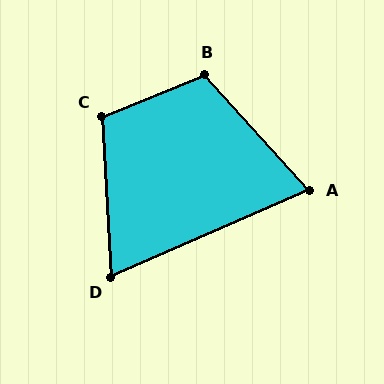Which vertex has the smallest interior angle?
D, at approximately 70 degrees.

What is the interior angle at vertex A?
Approximately 71 degrees (acute).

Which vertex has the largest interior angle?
B, at approximately 110 degrees.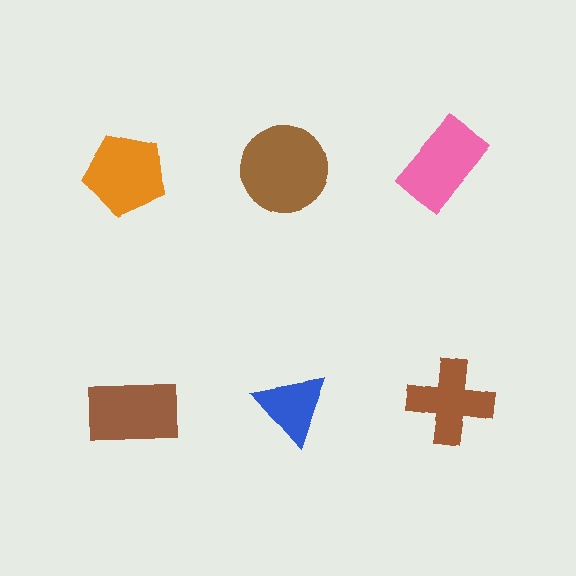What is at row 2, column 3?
A brown cross.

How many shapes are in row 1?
3 shapes.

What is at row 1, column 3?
A pink rectangle.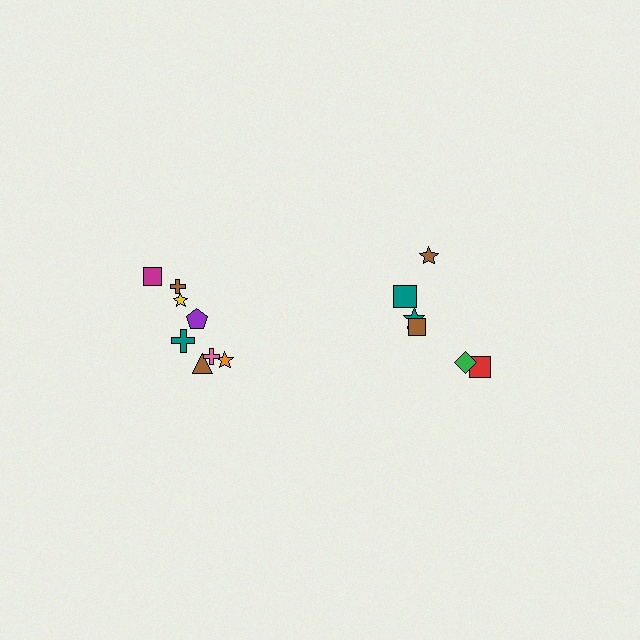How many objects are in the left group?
There are 8 objects.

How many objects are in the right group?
There are 6 objects.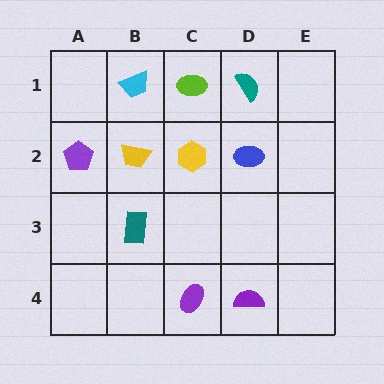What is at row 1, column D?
A teal semicircle.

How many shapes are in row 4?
2 shapes.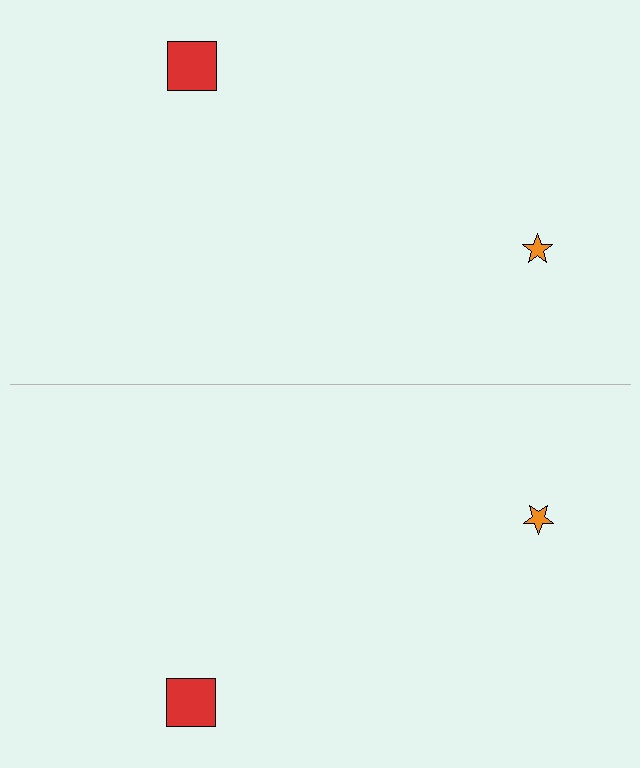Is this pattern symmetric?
Yes, this pattern has bilateral (reflection) symmetry.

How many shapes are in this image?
There are 4 shapes in this image.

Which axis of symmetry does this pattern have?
The pattern has a horizontal axis of symmetry running through the center of the image.